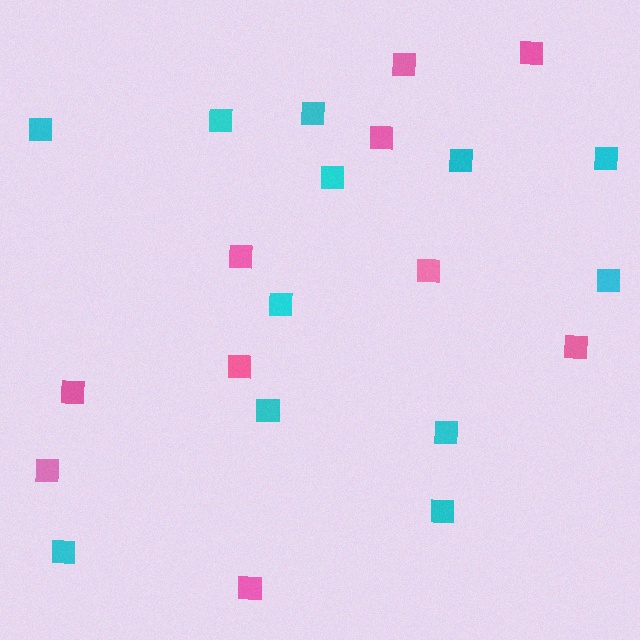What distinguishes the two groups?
There are 2 groups: one group of cyan squares (12) and one group of pink squares (10).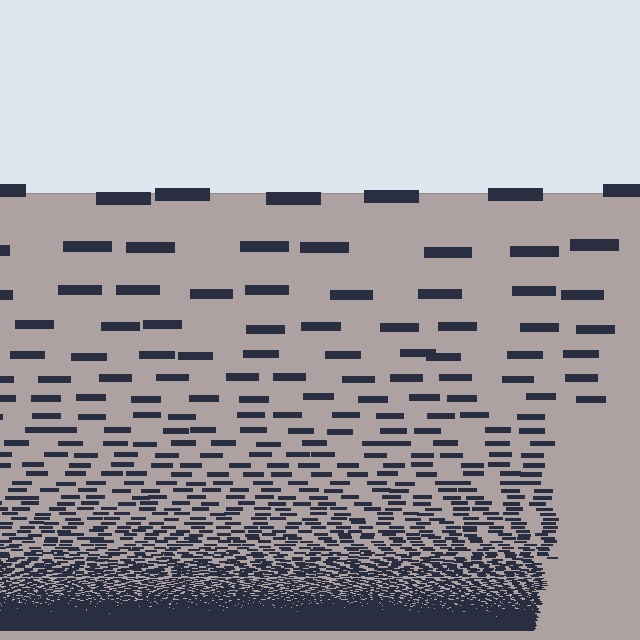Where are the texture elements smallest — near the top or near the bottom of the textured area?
Near the bottom.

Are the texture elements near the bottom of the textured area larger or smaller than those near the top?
Smaller. The gradient is inverted — elements near the bottom are smaller and denser.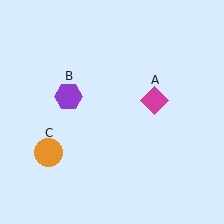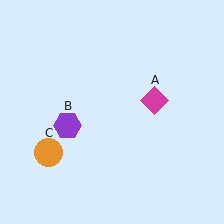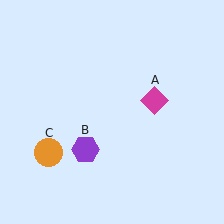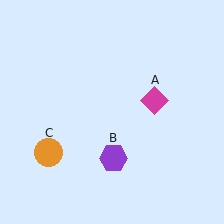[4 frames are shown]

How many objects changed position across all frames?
1 object changed position: purple hexagon (object B).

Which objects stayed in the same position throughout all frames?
Magenta diamond (object A) and orange circle (object C) remained stationary.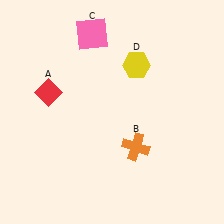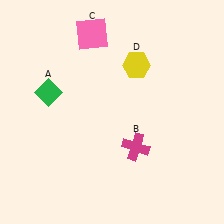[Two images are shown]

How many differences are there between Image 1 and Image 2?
There are 2 differences between the two images.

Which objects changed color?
A changed from red to green. B changed from orange to magenta.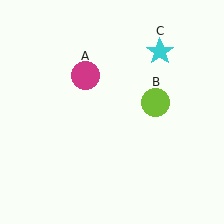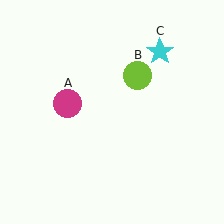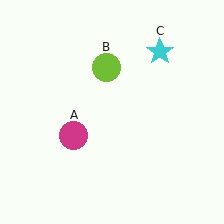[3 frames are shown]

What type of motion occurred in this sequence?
The magenta circle (object A), lime circle (object B) rotated counterclockwise around the center of the scene.